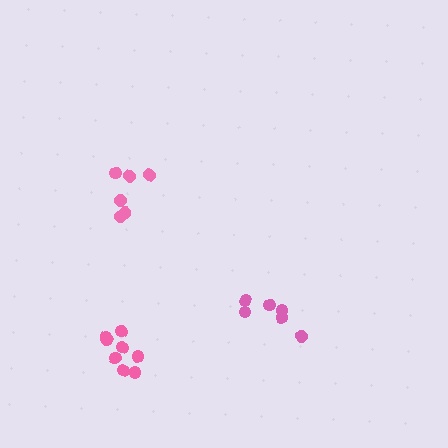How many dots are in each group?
Group 1: 6 dots, Group 2: 6 dots, Group 3: 8 dots (20 total).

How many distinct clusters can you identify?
There are 3 distinct clusters.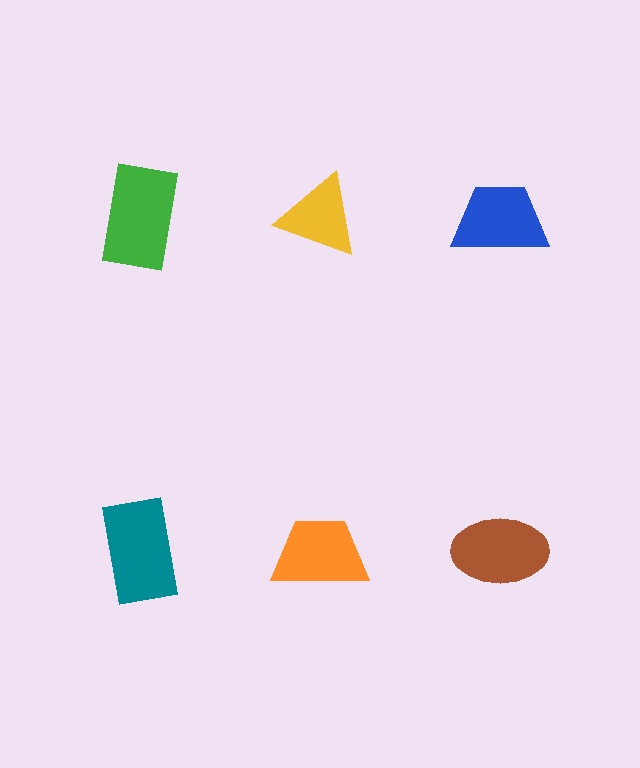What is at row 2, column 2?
An orange trapezoid.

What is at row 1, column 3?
A blue trapezoid.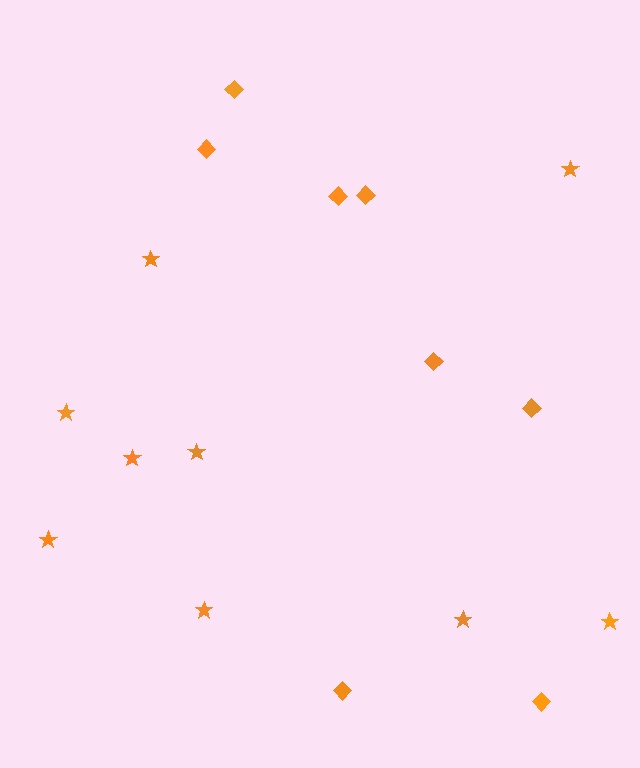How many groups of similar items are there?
There are 2 groups: one group of stars (9) and one group of diamonds (8).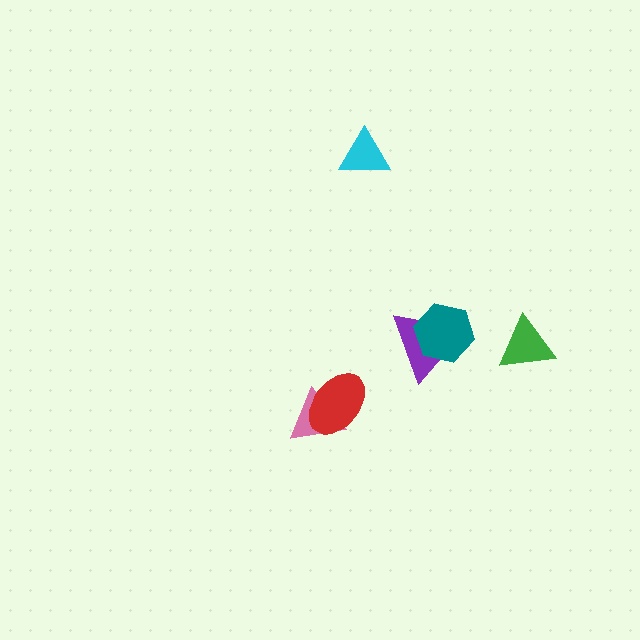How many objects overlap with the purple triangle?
1 object overlaps with the purple triangle.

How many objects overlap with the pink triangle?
1 object overlaps with the pink triangle.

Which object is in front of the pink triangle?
The red ellipse is in front of the pink triangle.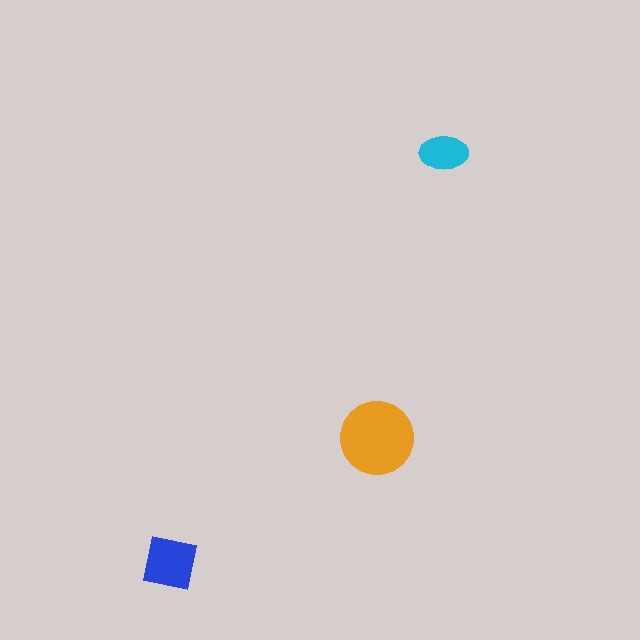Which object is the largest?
The orange circle.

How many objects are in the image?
There are 3 objects in the image.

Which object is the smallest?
The cyan ellipse.